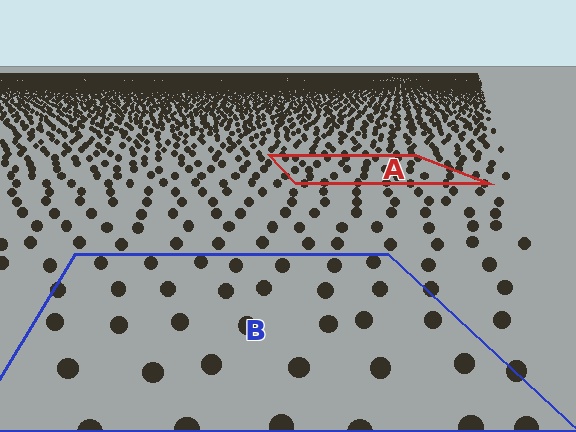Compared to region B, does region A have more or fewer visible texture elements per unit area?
Region A has more texture elements per unit area — they are packed more densely because it is farther away.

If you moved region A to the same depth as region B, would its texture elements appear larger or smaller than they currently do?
They would appear larger. At a closer depth, the same texture elements are projected at a bigger on-screen size.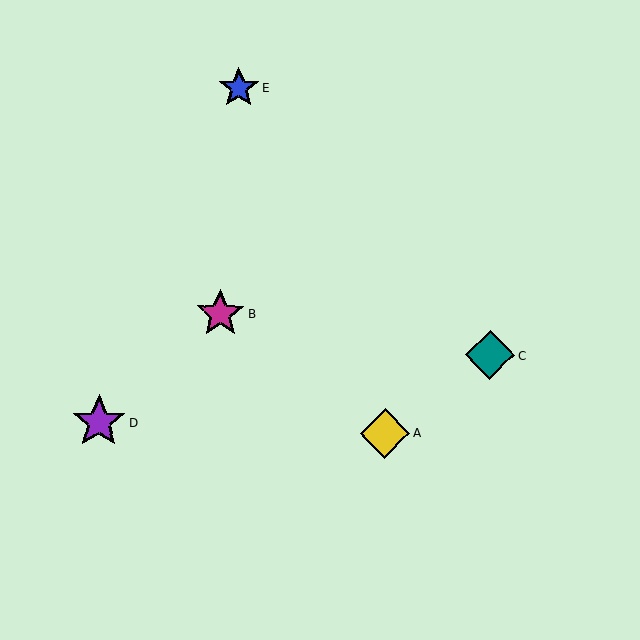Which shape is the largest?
The purple star (labeled D) is the largest.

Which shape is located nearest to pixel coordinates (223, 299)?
The magenta star (labeled B) at (220, 313) is nearest to that location.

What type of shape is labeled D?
Shape D is a purple star.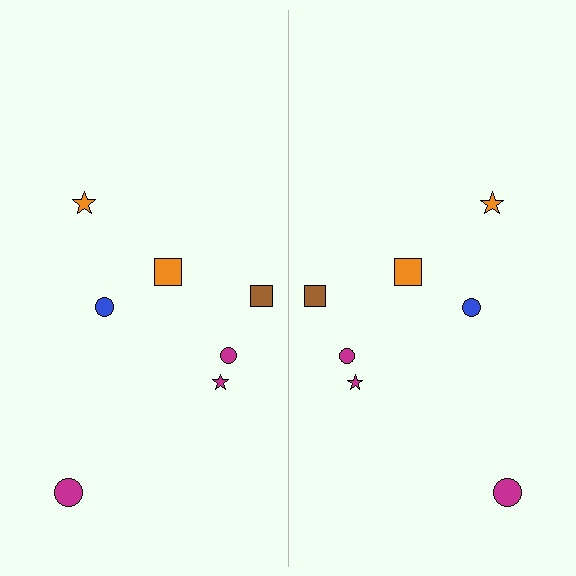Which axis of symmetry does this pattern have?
The pattern has a vertical axis of symmetry running through the center of the image.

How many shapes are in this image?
There are 14 shapes in this image.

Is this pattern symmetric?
Yes, this pattern has bilateral (reflection) symmetry.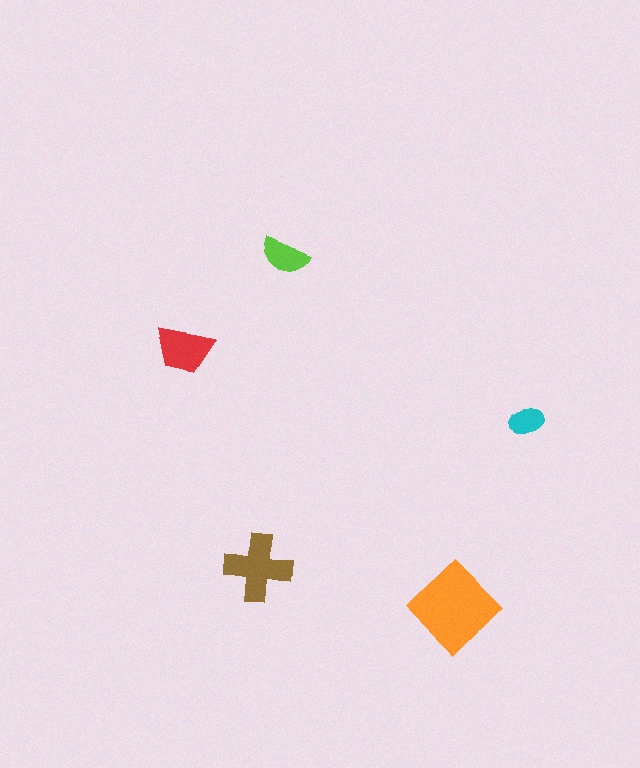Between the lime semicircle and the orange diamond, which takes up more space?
The orange diamond.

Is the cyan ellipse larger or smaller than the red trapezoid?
Smaller.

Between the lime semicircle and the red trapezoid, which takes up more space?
The red trapezoid.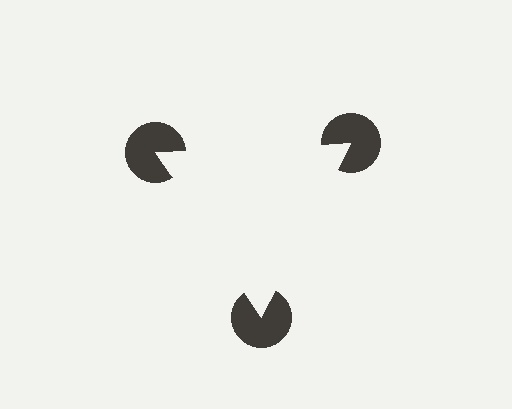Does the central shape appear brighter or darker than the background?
It typically appears slightly brighter than the background, even though no actual brightness change is drawn.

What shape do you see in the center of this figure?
An illusory triangle — its edges are inferred from the aligned wedge cuts in the pac-man discs, not physically drawn.